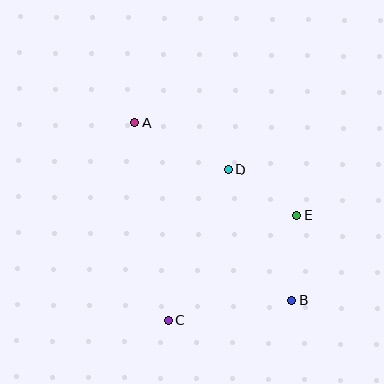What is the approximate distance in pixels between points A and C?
The distance between A and C is approximately 200 pixels.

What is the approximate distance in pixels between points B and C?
The distance between B and C is approximately 125 pixels.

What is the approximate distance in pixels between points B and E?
The distance between B and E is approximately 85 pixels.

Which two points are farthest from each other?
Points A and B are farthest from each other.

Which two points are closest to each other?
Points D and E are closest to each other.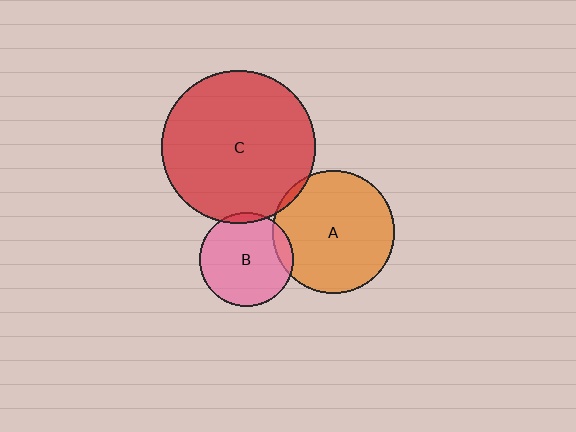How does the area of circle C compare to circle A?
Approximately 1.6 times.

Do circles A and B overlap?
Yes.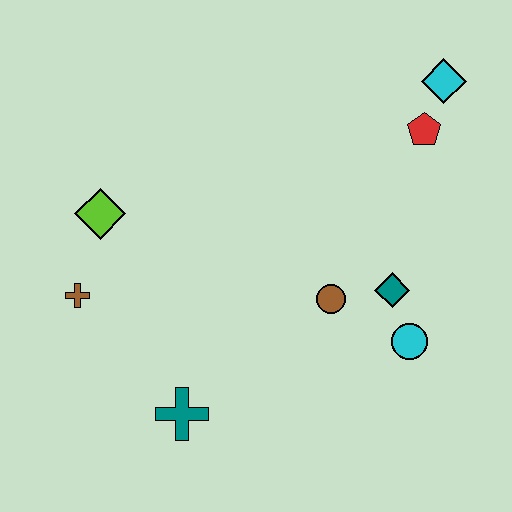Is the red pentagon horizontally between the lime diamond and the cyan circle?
No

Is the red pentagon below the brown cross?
No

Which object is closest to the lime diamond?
The brown cross is closest to the lime diamond.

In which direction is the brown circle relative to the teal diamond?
The brown circle is to the left of the teal diamond.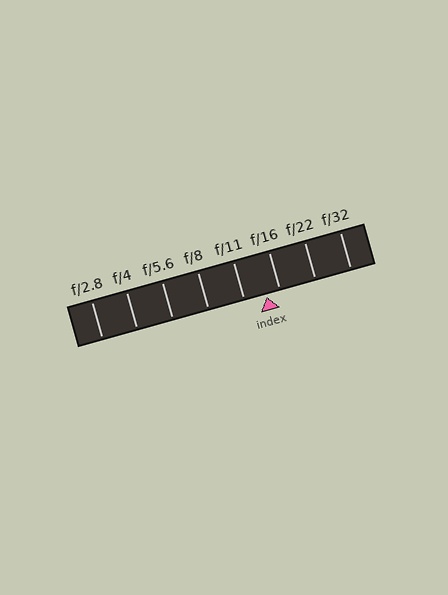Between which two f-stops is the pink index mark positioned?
The index mark is between f/11 and f/16.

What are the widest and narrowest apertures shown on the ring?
The widest aperture shown is f/2.8 and the narrowest is f/32.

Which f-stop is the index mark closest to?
The index mark is closest to f/16.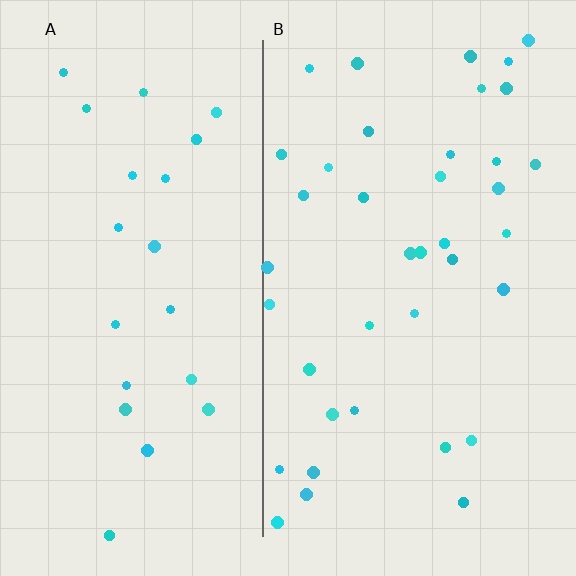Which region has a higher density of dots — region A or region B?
B (the right).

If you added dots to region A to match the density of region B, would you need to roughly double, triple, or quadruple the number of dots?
Approximately double.